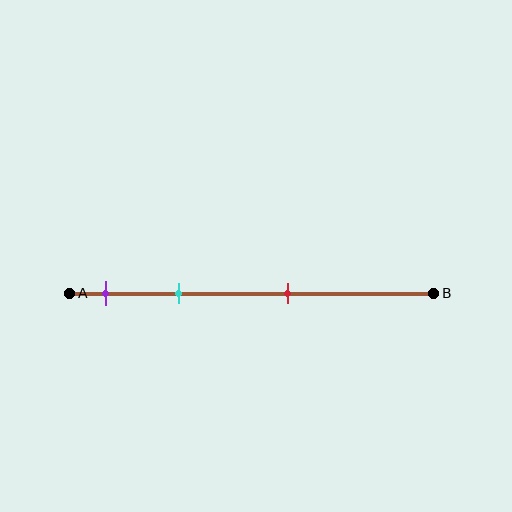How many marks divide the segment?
There are 3 marks dividing the segment.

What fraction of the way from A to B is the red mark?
The red mark is approximately 60% (0.6) of the way from A to B.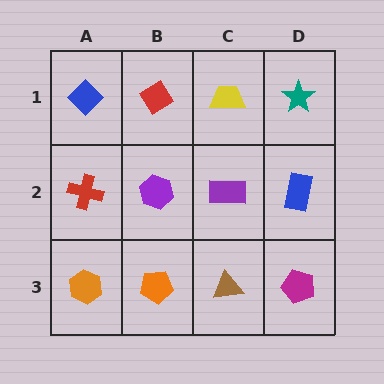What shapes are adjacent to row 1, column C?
A purple rectangle (row 2, column C), a red diamond (row 1, column B), a teal star (row 1, column D).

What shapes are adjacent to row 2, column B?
A red diamond (row 1, column B), an orange pentagon (row 3, column B), a red cross (row 2, column A), a purple rectangle (row 2, column C).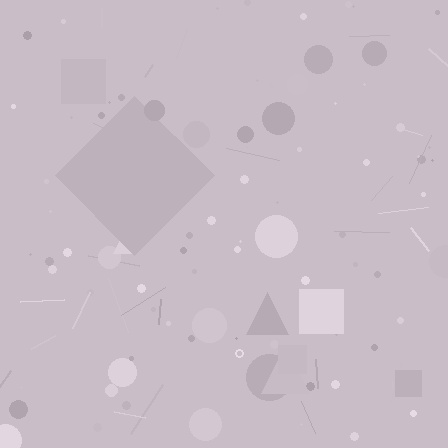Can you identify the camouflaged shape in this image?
The camouflaged shape is a diamond.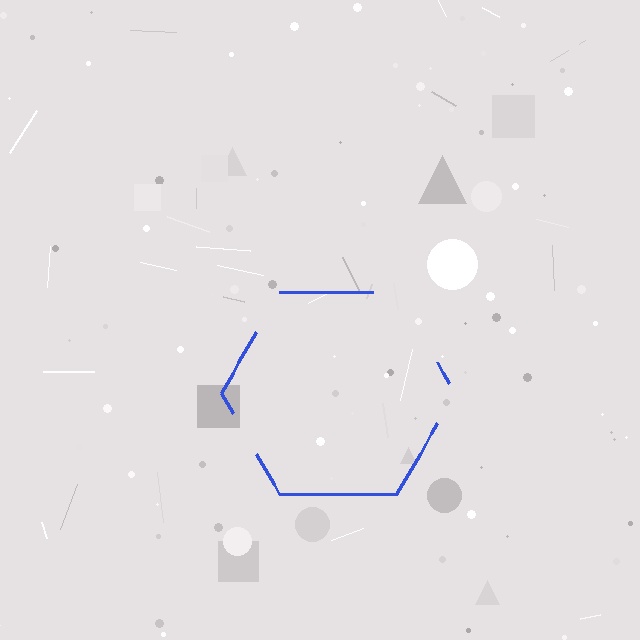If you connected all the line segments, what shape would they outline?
They would outline a hexagon.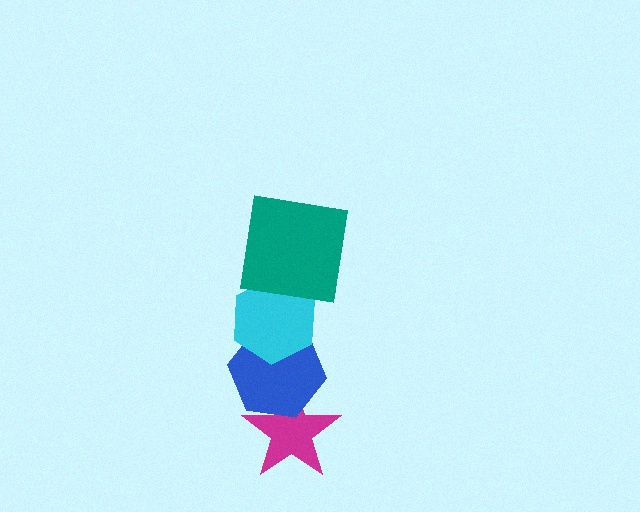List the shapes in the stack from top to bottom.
From top to bottom: the teal square, the cyan hexagon, the blue hexagon, the magenta star.